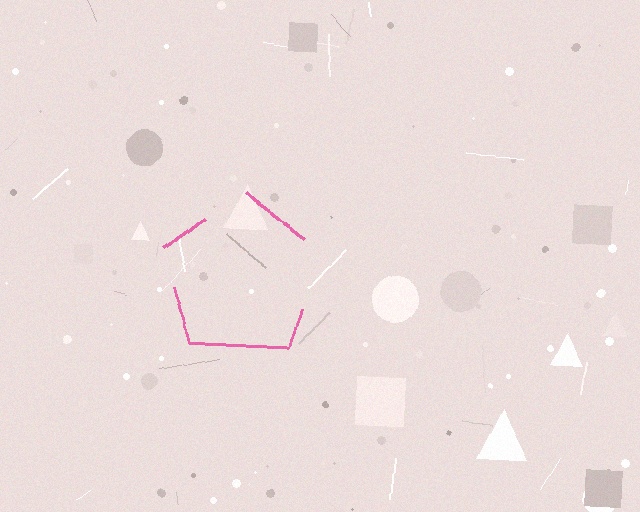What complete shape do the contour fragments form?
The contour fragments form a pentagon.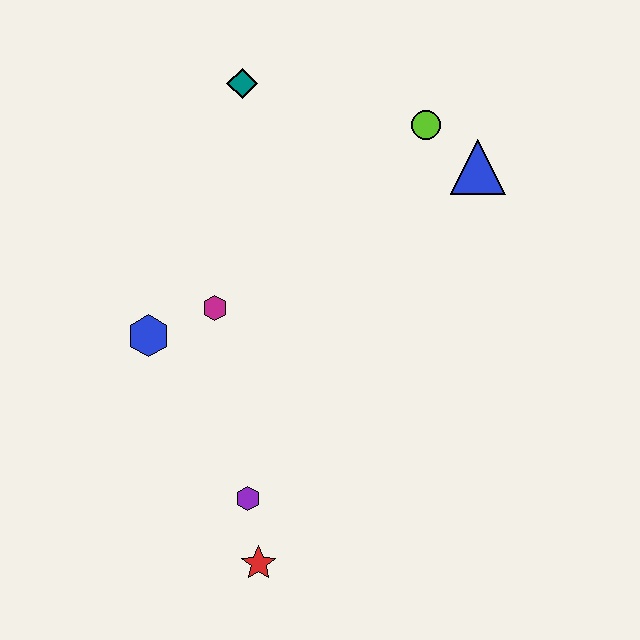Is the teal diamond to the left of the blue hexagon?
No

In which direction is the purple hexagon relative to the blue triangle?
The purple hexagon is below the blue triangle.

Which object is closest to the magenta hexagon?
The blue hexagon is closest to the magenta hexagon.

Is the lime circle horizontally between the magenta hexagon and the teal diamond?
No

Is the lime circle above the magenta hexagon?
Yes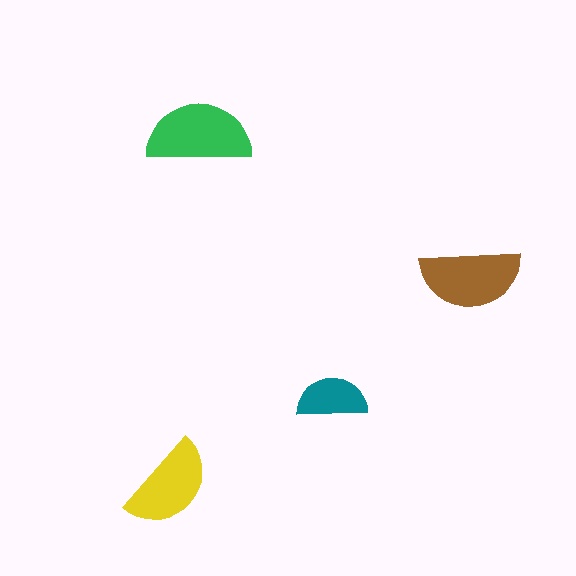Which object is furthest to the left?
The yellow semicircle is leftmost.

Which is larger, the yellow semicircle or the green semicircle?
The green one.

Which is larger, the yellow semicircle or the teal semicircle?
The yellow one.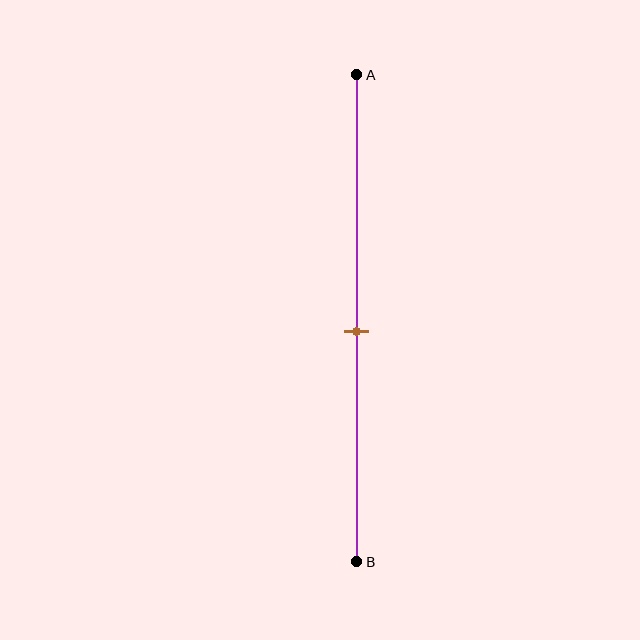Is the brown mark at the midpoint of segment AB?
Yes, the mark is approximately at the midpoint.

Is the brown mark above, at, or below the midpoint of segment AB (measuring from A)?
The brown mark is approximately at the midpoint of segment AB.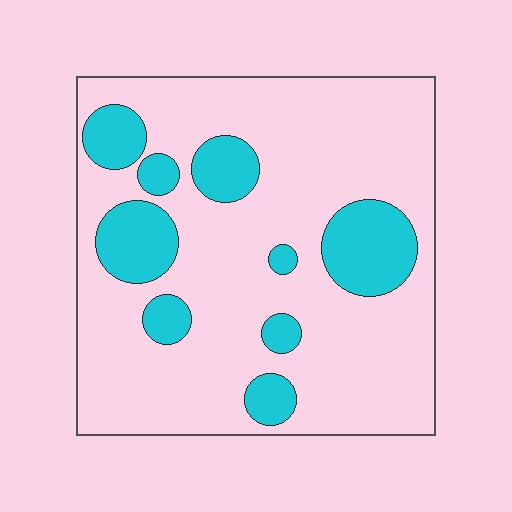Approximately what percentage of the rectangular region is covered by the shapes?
Approximately 20%.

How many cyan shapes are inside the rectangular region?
9.